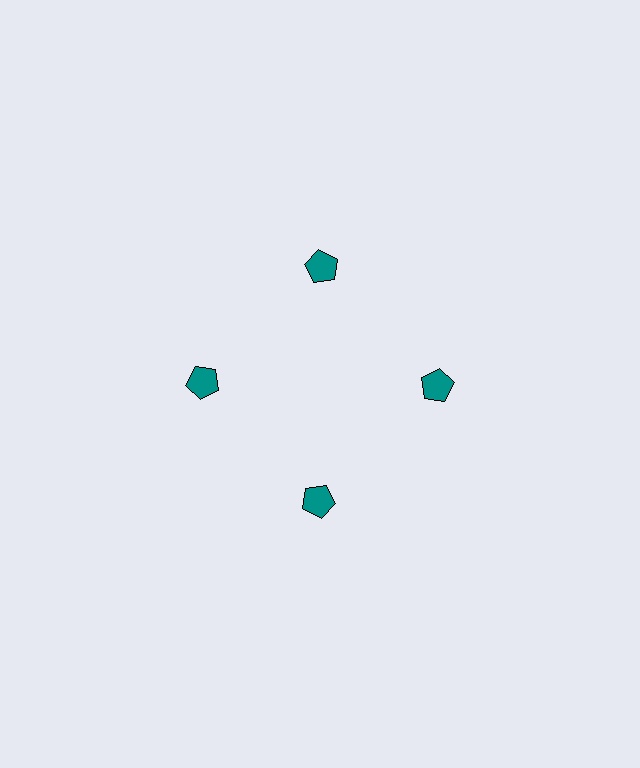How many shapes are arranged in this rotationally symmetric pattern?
There are 4 shapes, arranged in 4 groups of 1.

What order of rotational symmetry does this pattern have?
This pattern has 4-fold rotational symmetry.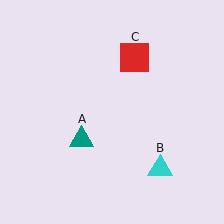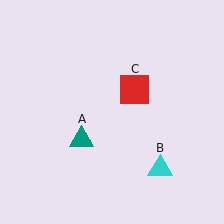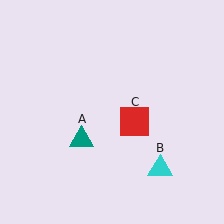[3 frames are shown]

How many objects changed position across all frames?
1 object changed position: red square (object C).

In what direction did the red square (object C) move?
The red square (object C) moved down.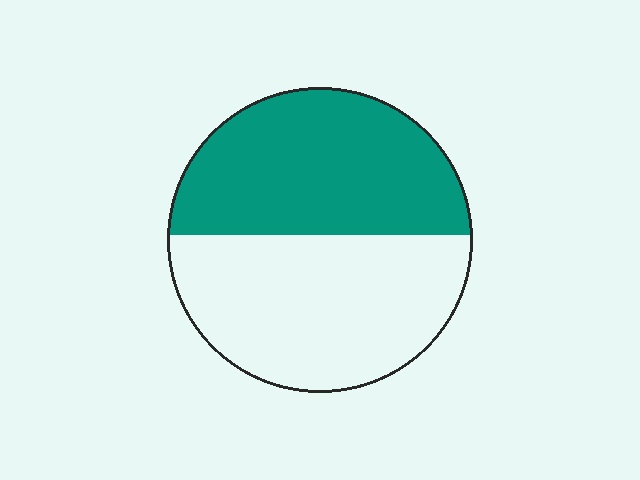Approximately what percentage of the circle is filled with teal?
Approximately 50%.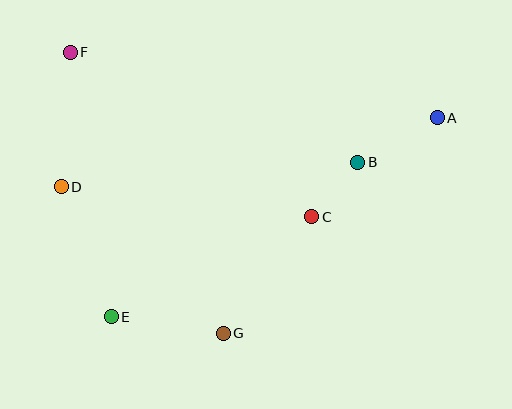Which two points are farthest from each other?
Points A and D are farthest from each other.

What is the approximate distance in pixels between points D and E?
The distance between D and E is approximately 139 pixels.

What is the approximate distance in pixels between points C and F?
The distance between C and F is approximately 292 pixels.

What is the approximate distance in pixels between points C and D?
The distance between C and D is approximately 252 pixels.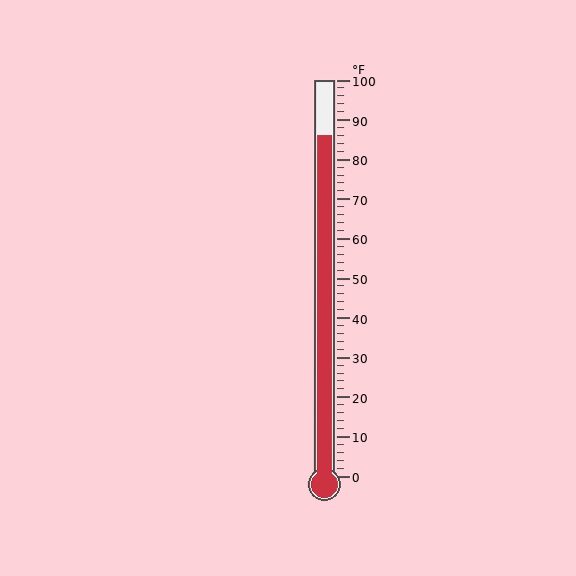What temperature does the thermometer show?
The thermometer shows approximately 86°F.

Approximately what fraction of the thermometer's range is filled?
The thermometer is filled to approximately 85% of its range.